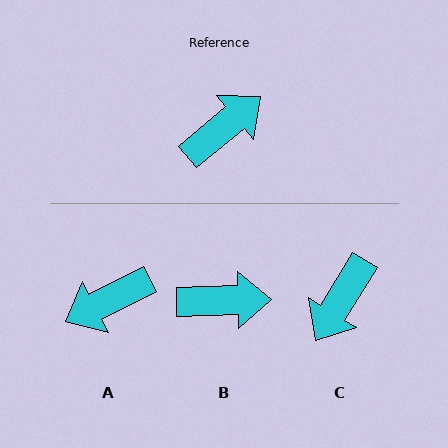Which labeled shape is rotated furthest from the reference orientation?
A, about 167 degrees away.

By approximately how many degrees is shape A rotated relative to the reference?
Approximately 167 degrees counter-clockwise.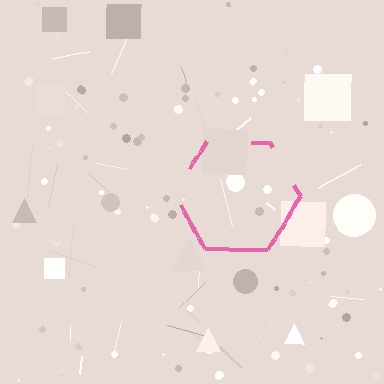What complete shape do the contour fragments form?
The contour fragments form a hexagon.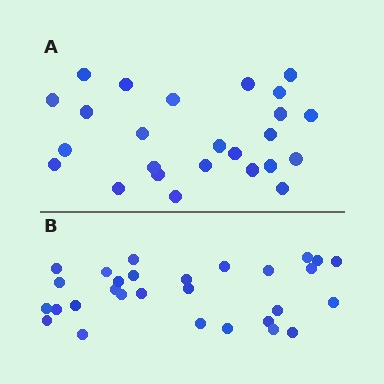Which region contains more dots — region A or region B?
Region B (the bottom region) has more dots.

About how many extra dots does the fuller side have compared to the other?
Region B has about 4 more dots than region A.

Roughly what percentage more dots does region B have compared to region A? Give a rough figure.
About 15% more.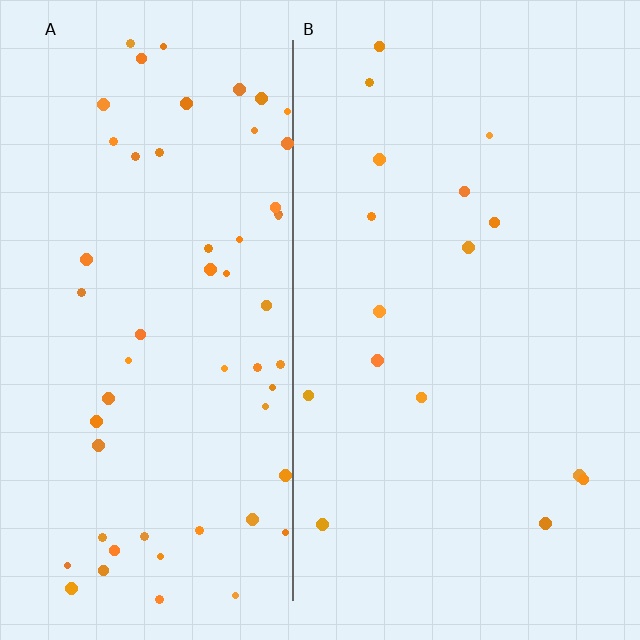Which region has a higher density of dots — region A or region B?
A (the left).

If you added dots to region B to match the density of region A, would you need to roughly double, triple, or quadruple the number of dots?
Approximately quadruple.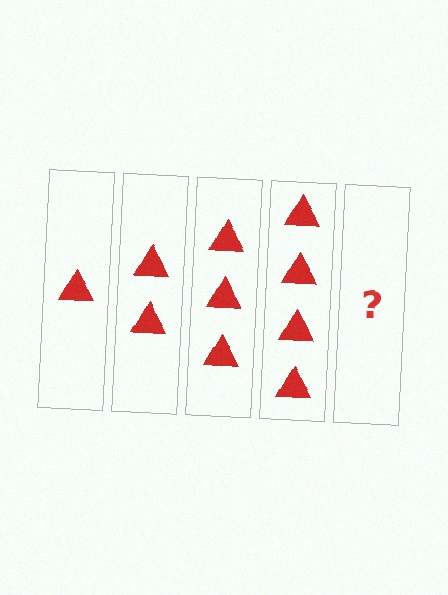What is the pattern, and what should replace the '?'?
The pattern is that each step adds one more triangle. The '?' should be 5 triangles.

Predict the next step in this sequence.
The next step is 5 triangles.